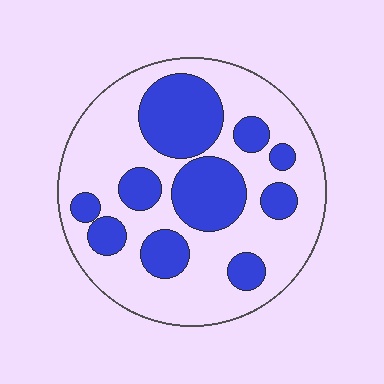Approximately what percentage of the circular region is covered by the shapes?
Approximately 35%.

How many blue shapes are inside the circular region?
10.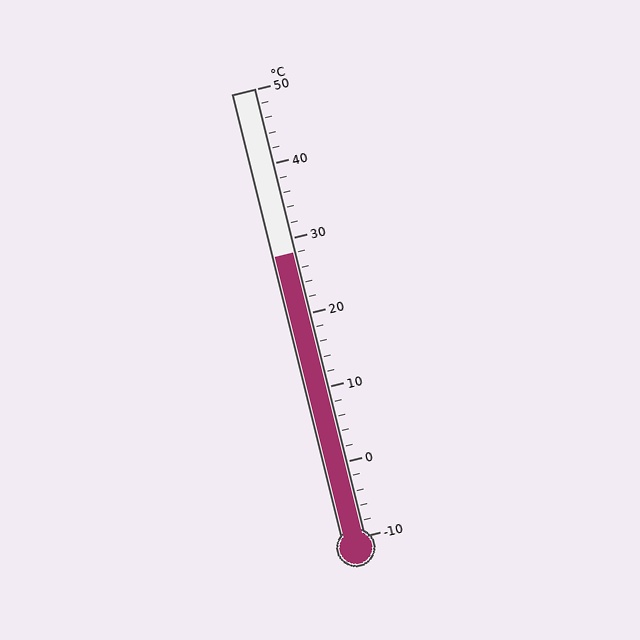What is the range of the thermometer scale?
The thermometer scale ranges from -10°C to 50°C.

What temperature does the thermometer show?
The thermometer shows approximately 28°C.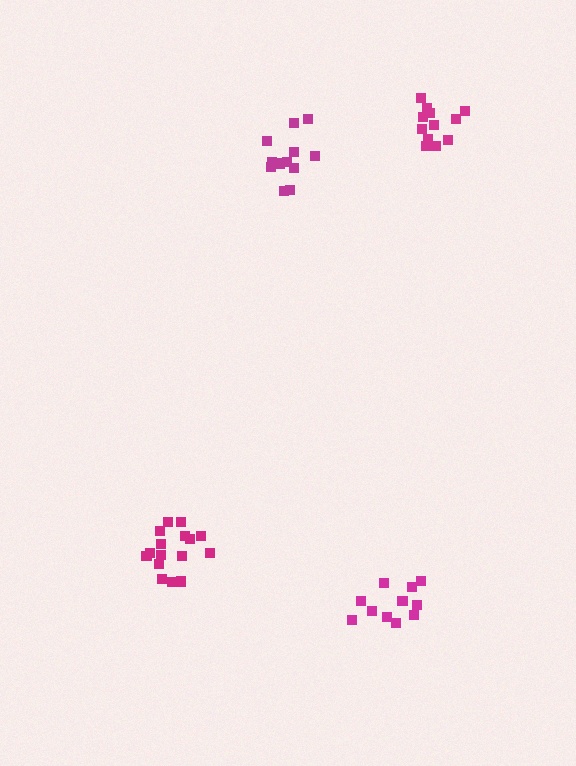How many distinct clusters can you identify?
There are 4 distinct clusters.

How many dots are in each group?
Group 1: 12 dots, Group 2: 11 dots, Group 3: 12 dots, Group 4: 16 dots (51 total).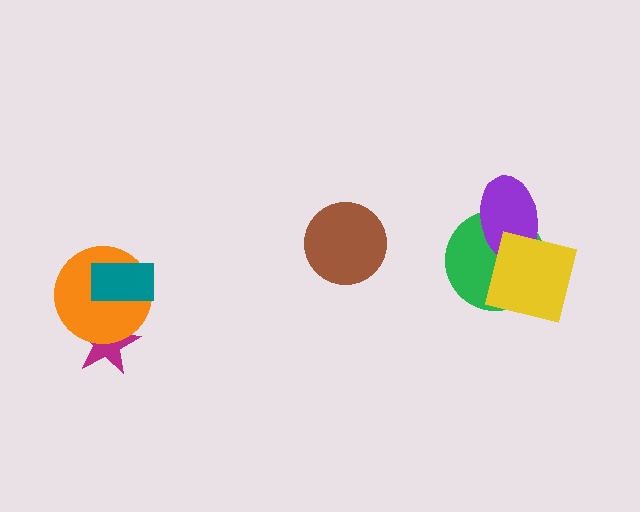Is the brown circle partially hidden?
No, no other shape covers it.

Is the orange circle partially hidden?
Yes, it is partially covered by another shape.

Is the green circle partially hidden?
Yes, it is partially covered by another shape.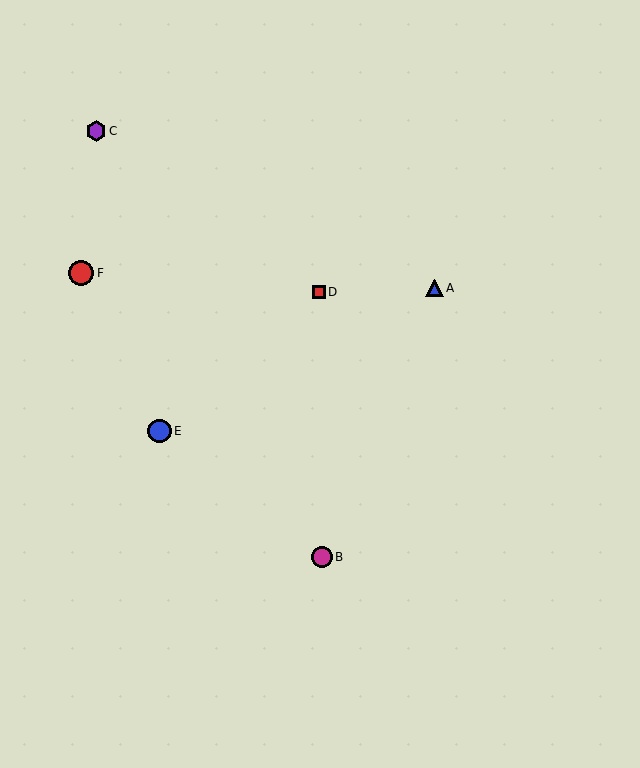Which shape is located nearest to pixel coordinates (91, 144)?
The purple hexagon (labeled C) at (96, 131) is nearest to that location.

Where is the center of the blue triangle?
The center of the blue triangle is at (434, 288).